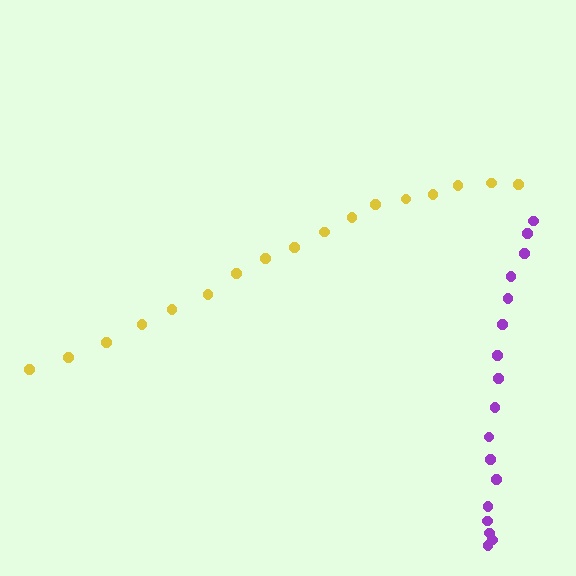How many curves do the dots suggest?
There are 2 distinct paths.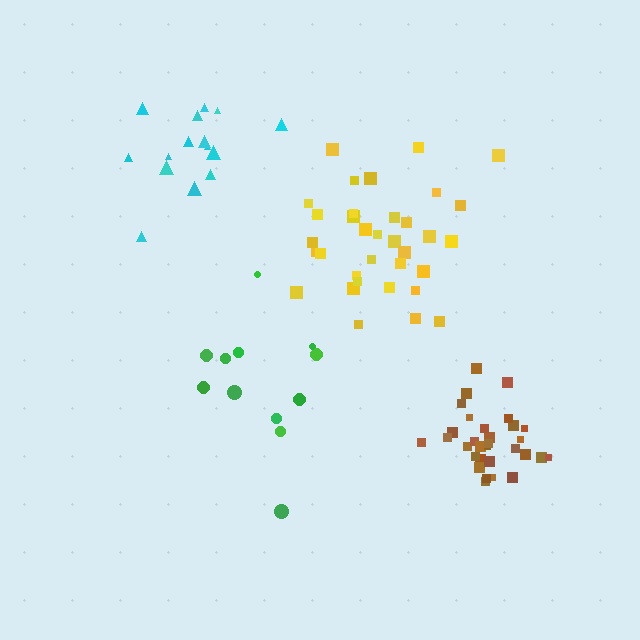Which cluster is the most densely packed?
Brown.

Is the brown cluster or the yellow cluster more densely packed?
Brown.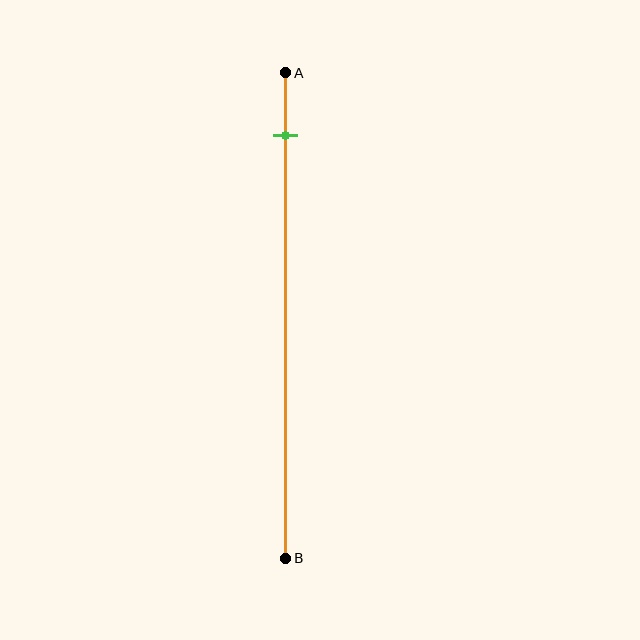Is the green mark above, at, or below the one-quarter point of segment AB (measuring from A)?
The green mark is above the one-quarter point of segment AB.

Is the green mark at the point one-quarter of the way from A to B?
No, the mark is at about 15% from A, not at the 25% one-quarter point.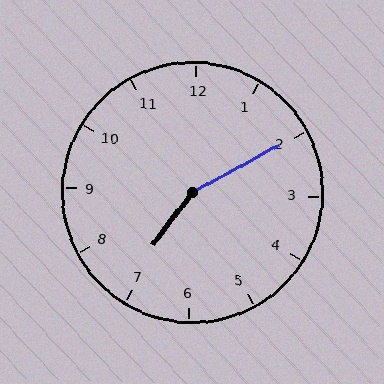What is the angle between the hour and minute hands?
Approximately 155 degrees.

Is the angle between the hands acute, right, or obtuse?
It is obtuse.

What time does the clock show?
7:10.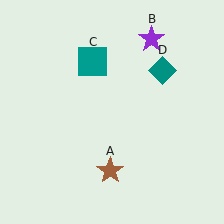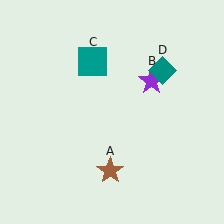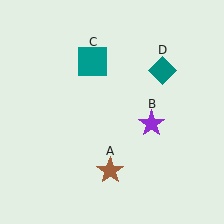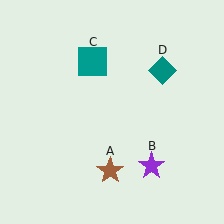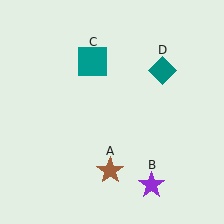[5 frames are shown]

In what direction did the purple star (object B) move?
The purple star (object B) moved down.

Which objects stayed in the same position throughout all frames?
Brown star (object A) and teal square (object C) and teal diamond (object D) remained stationary.